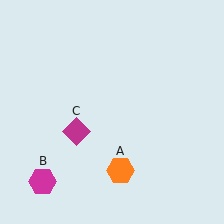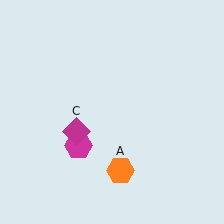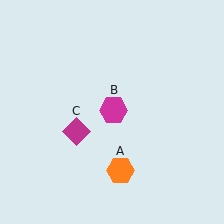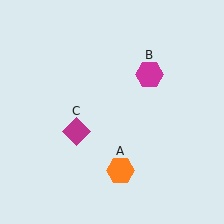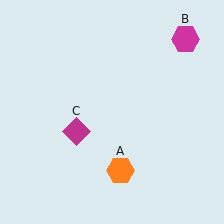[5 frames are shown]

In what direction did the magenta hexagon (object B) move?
The magenta hexagon (object B) moved up and to the right.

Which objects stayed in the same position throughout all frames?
Orange hexagon (object A) and magenta diamond (object C) remained stationary.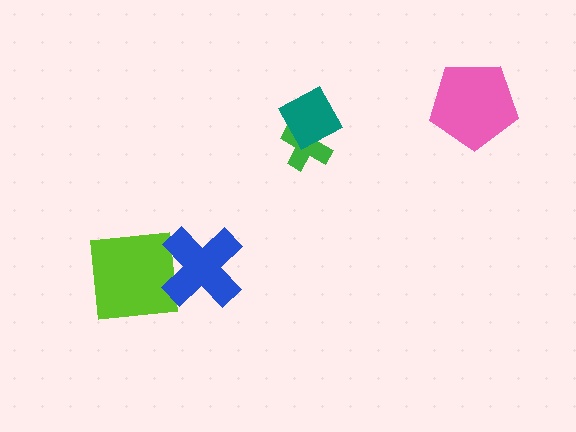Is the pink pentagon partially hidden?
No, no other shape covers it.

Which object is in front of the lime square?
The blue cross is in front of the lime square.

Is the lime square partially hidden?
Yes, it is partially covered by another shape.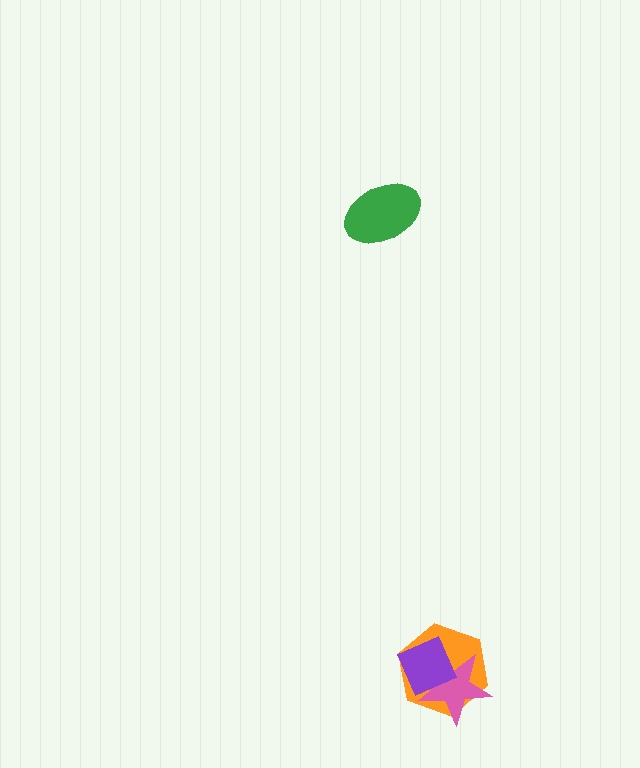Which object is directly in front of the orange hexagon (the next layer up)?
The pink star is directly in front of the orange hexagon.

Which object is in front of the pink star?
The purple diamond is in front of the pink star.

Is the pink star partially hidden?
Yes, it is partially covered by another shape.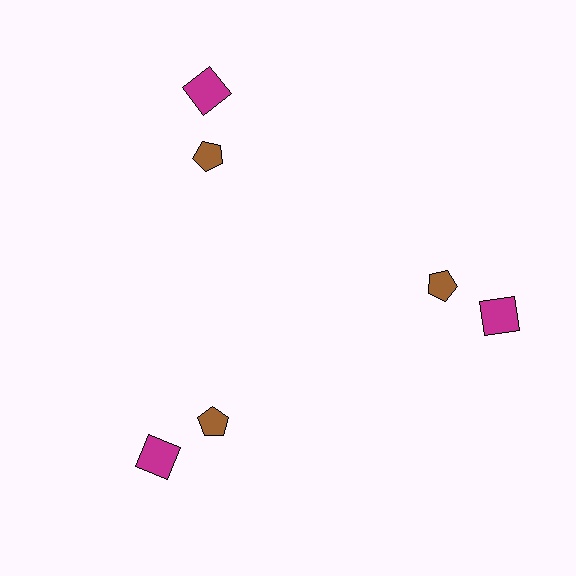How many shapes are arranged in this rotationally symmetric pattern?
There are 6 shapes, arranged in 3 groups of 2.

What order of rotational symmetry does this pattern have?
This pattern has 3-fold rotational symmetry.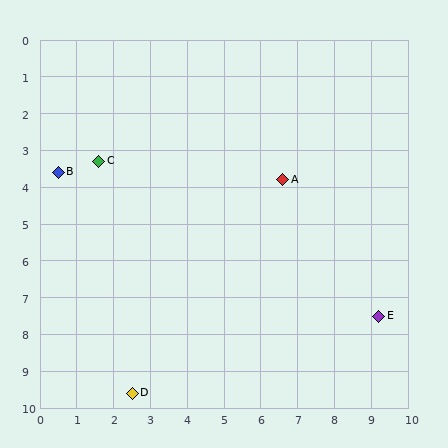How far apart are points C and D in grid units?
Points C and D are about 6.4 grid units apart.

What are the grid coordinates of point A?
Point A is at approximately (6.6, 3.8).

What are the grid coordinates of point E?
Point E is at approximately (9.2, 7.5).